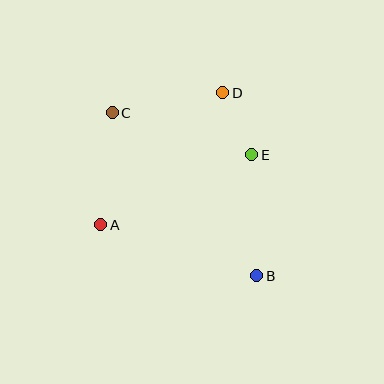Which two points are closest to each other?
Points D and E are closest to each other.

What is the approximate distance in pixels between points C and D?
The distance between C and D is approximately 112 pixels.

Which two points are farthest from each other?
Points B and C are farthest from each other.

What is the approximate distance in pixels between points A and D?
The distance between A and D is approximately 180 pixels.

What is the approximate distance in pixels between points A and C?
The distance between A and C is approximately 112 pixels.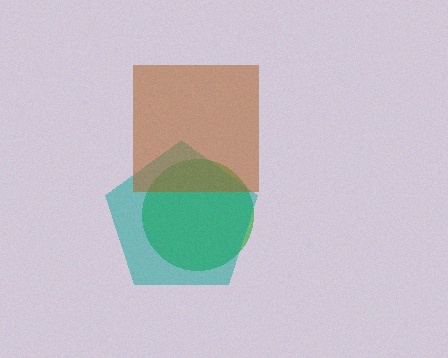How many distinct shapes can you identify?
There are 3 distinct shapes: a green circle, a teal pentagon, a brown square.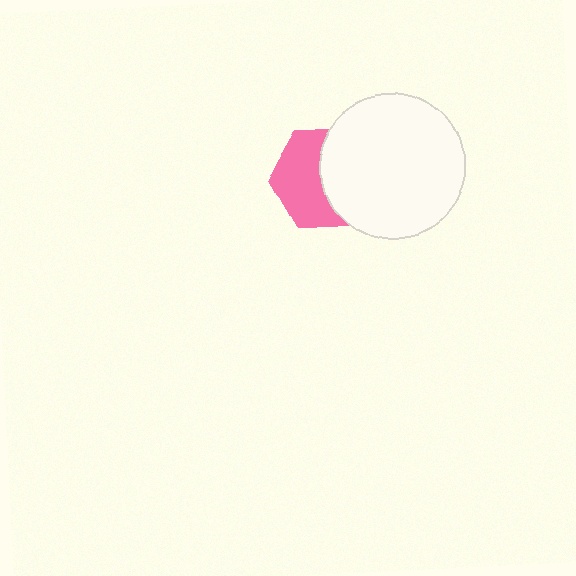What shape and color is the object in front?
The object in front is a white circle.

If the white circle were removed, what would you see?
You would see the complete pink hexagon.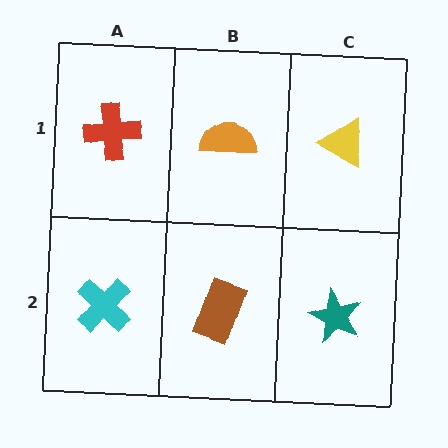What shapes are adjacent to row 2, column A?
A red cross (row 1, column A), a brown rectangle (row 2, column B).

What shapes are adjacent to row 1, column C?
A teal star (row 2, column C), an orange semicircle (row 1, column B).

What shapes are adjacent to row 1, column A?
A cyan cross (row 2, column A), an orange semicircle (row 1, column B).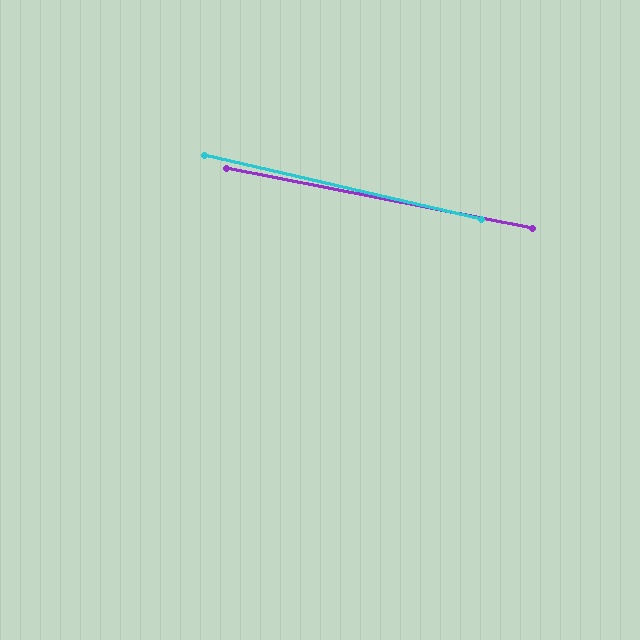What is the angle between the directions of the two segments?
Approximately 2 degrees.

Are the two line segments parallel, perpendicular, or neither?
Parallel — their directions differ by only 1.9°.